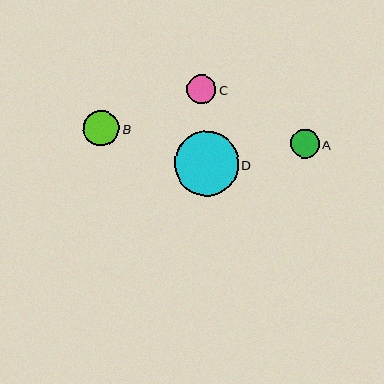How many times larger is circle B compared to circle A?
Circle B is approximately 1.2 times the size of circle A.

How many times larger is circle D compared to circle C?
Circle D is approximately 2.2 times the size of circle C.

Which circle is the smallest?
Circle A is the smallest with a size of approximately 29 pixels.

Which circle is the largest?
Circle D is the largest with a size of approximately 64 pixels.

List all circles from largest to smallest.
From largest to smallest: D, B, C, A.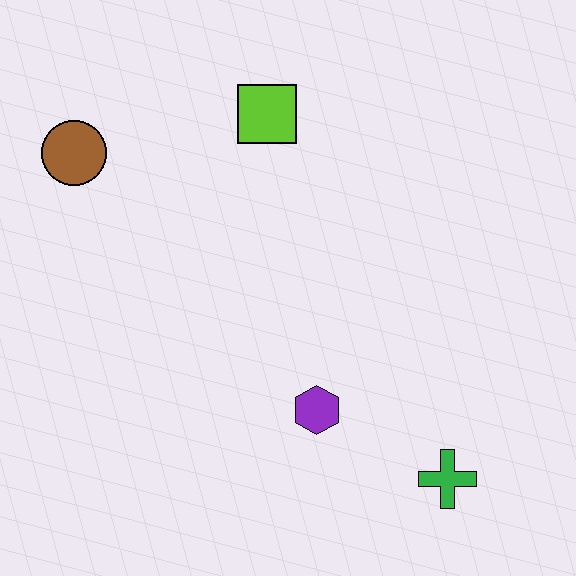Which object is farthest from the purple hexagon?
The brown circle is farthest from the purple hexagon.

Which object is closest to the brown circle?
The lime square is closest to the brown circle.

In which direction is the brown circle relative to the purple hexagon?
The brown circle is above the purple hexagon.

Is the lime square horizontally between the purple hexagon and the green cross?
No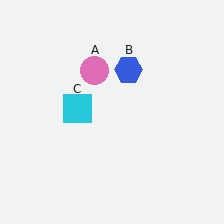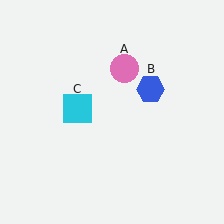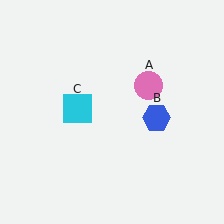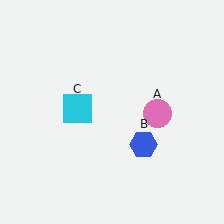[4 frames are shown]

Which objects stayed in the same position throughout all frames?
Cyan square (object C) remained stationary.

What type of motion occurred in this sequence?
The pink circle (object A), blue hexagon (object B) rotated clockwise around the center of the scene.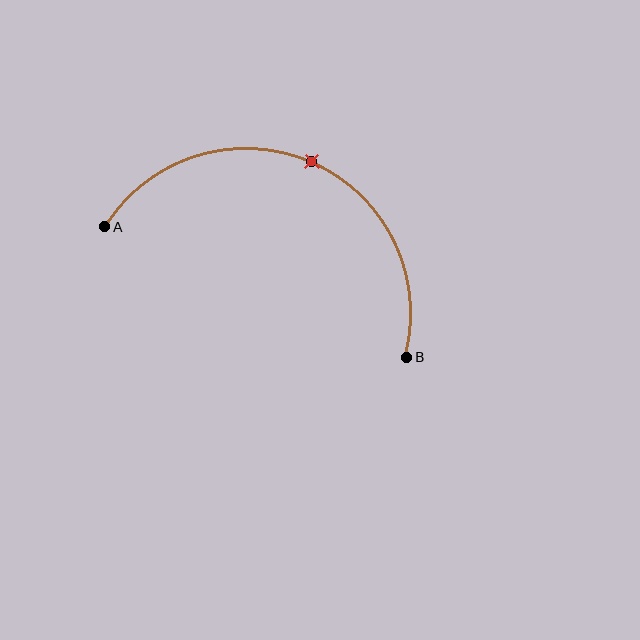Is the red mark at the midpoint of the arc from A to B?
Yes. The red mark lies on the arc at equal arc-length from both A and B — it is the arc midpoint.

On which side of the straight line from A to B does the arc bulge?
The arc bulges above the straight line connecting A and B.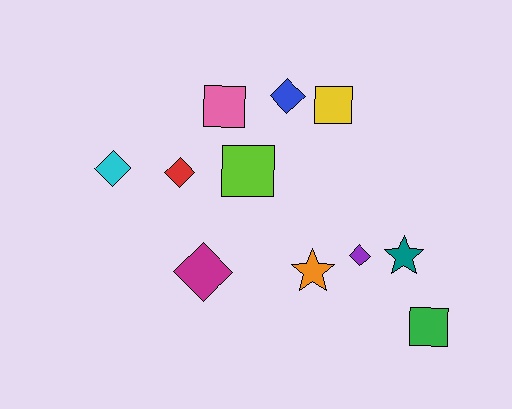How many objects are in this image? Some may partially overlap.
There are 11 objects.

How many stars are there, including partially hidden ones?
There are 2 stars.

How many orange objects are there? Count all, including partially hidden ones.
There is 1 orange object.